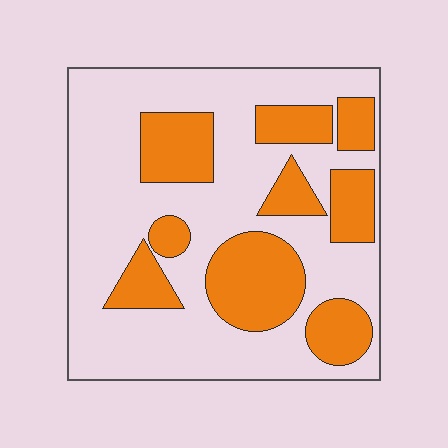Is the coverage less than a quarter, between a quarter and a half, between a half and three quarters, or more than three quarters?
Between a quarter and a half.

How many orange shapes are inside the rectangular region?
9.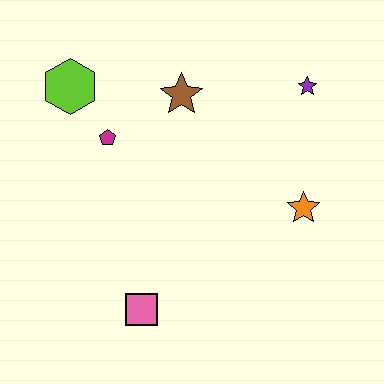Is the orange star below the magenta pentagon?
Yes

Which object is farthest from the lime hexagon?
The orange star is farthest from the lime hexagon.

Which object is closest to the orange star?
The purple star is closest to the orange star.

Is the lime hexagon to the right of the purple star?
No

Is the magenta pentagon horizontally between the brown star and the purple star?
No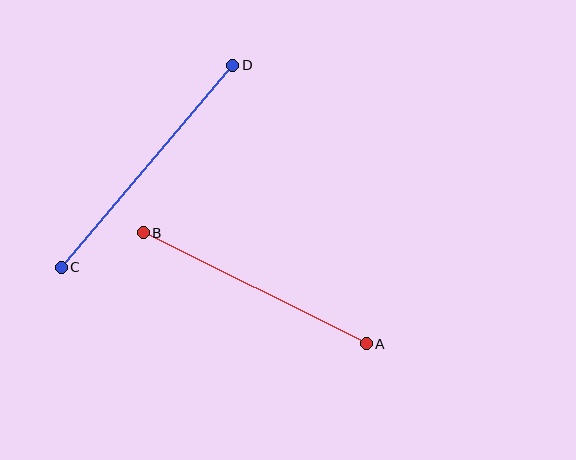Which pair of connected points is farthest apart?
Points C and D are farthest apart.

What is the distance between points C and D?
The distance is approximately 265 pixels.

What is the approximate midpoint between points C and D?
The midpoint is at approximately (147, 166) pixels.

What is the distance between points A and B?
The distance is approximately 249 pixels.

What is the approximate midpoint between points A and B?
The midpoint is at approximately (255, 288) pixels.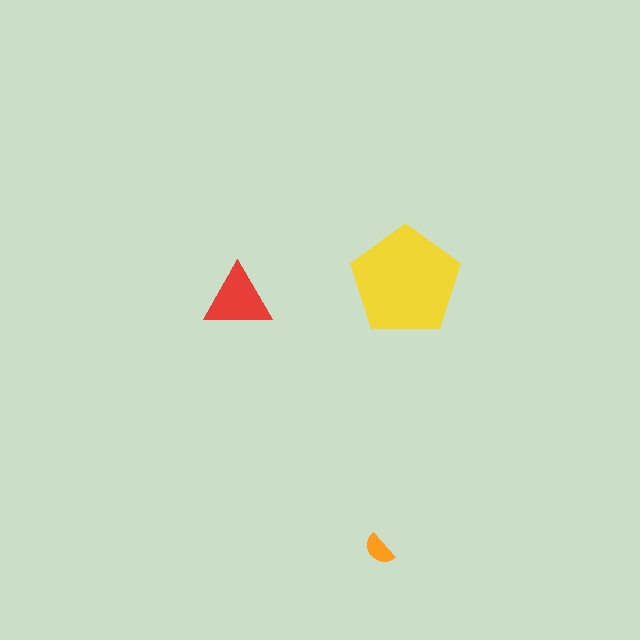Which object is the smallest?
The orange semicircle.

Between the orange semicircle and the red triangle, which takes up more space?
The red triangle.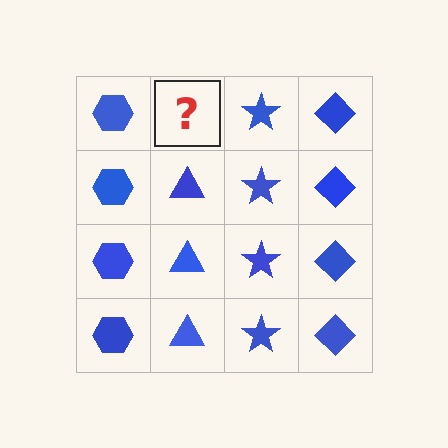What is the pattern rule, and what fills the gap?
The rule is that each column has a consistent shape. The gap should be filled with a blue triangle.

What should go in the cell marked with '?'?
The missing cell should contain a blue triangle.